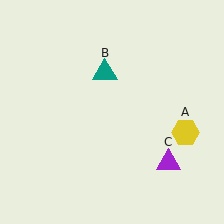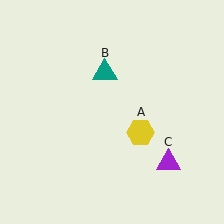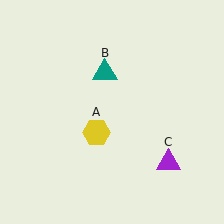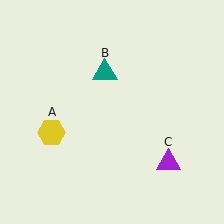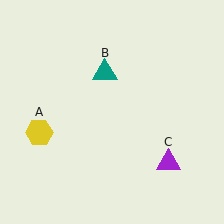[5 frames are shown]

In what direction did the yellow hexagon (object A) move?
The yellow hexagon (object A) moved left.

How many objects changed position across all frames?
1 object changed position: yellow hexagon (object A).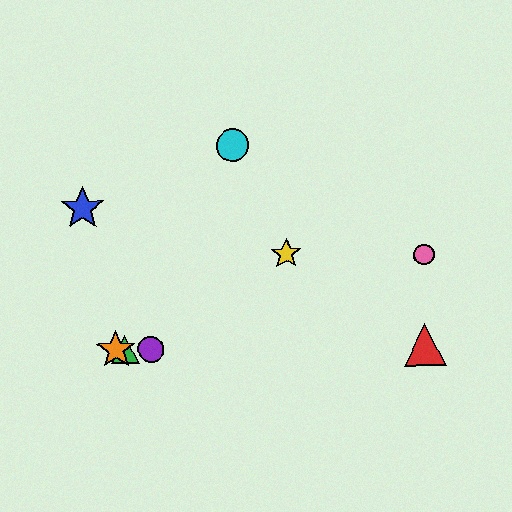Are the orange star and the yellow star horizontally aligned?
No, the orange star is at y≈350 and the yellow star is at y≈254.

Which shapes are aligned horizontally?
The red triangle, the green triangle, the purple circle, the orange star are aligned horizontally.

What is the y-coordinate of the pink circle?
The pink circle is at y≈255.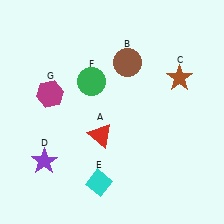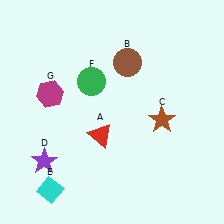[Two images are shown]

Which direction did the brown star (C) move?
The brown star (C) moved down.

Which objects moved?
The objects that moved are: the brown star (C), the cyan diamond (E).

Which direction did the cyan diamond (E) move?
The cyan diamond (E) moved left.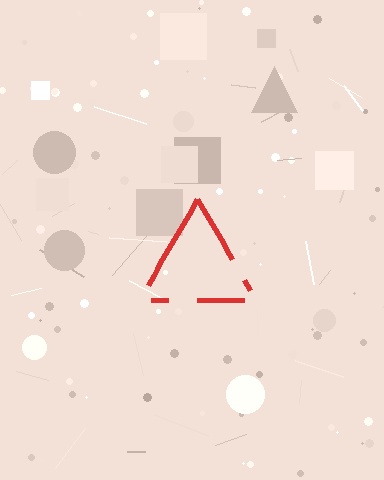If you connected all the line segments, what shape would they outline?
They would outline a triangle.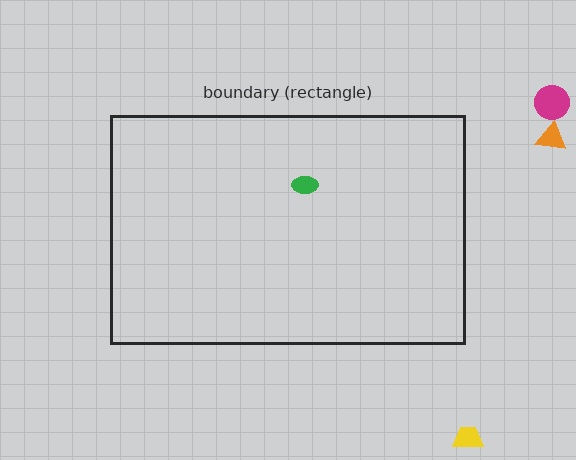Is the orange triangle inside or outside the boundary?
Outside.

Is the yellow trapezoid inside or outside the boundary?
Outside.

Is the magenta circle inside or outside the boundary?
Outside.